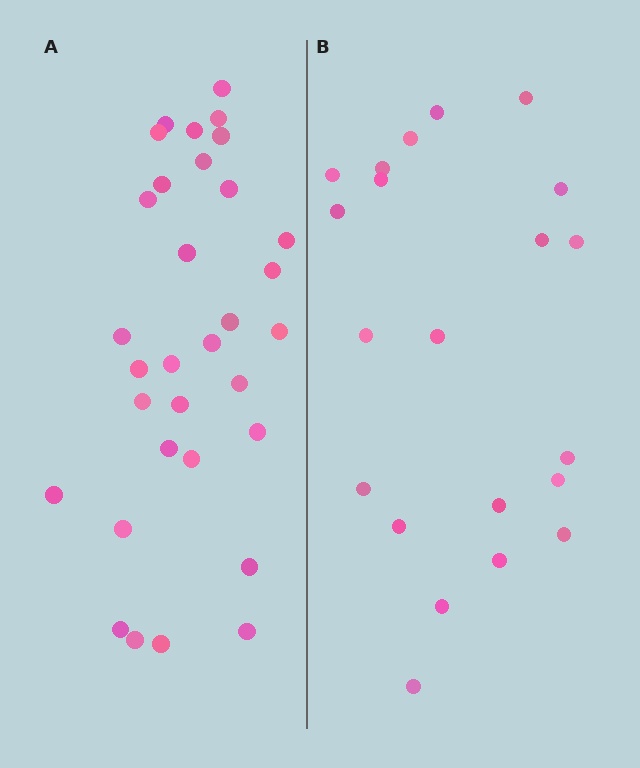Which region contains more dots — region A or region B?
Region A (the left region) has more dots.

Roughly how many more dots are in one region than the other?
Region A has roughly 12 or so more dots than region B.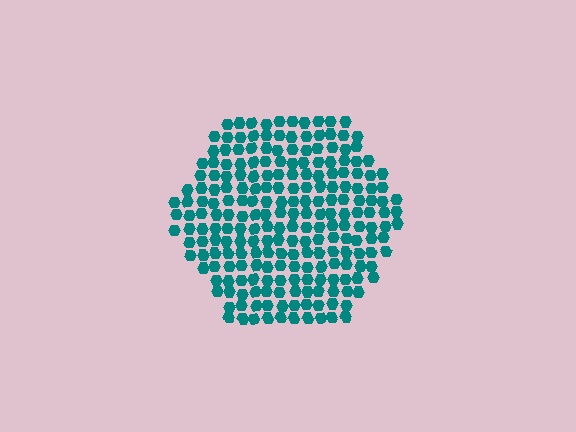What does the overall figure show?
The overall figure shows a hexagon.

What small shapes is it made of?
It is made of small hexagons.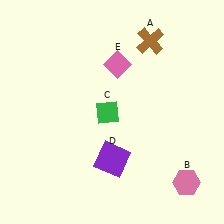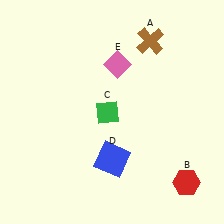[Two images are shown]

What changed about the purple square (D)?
In Image 1, D is purple. In Image 2, it changed to blue.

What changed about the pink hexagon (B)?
In Image 1, B is pink. In Image 2, it changed to red.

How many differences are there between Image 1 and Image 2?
There are 2 differences between the two images.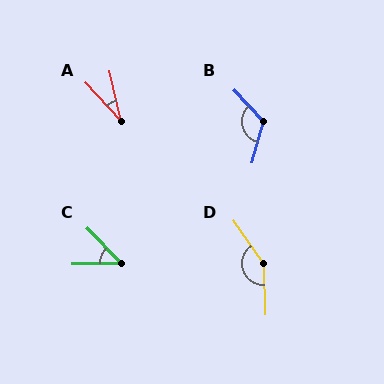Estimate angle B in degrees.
Approximately 122 degrees.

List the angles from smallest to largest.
A (31°), C (47°), B (122°), D (147°).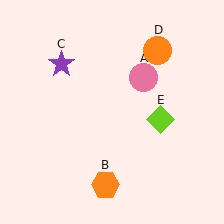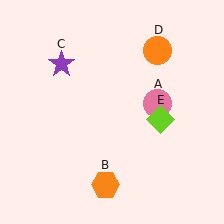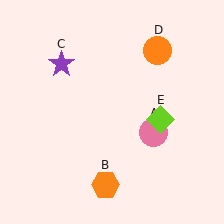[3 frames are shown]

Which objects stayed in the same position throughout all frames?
Orange hexagon (object B) and purple star (object C) and orange circle (object D) and lime diamond (object E) remained stationary.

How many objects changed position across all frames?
1 object changed position: pink circle (object A).